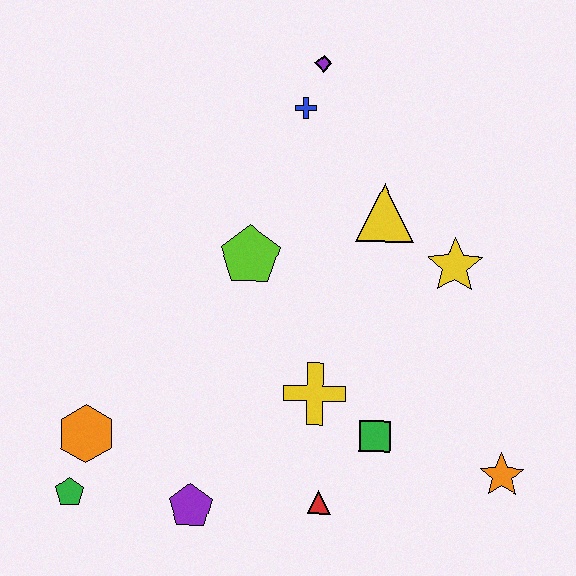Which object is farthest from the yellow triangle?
The green pentagon is farthest from the yellow triangle.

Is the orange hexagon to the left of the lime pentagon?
Yes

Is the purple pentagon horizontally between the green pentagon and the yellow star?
Yes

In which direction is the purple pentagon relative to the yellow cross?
The purple pentagon is to the left of the yellow cross.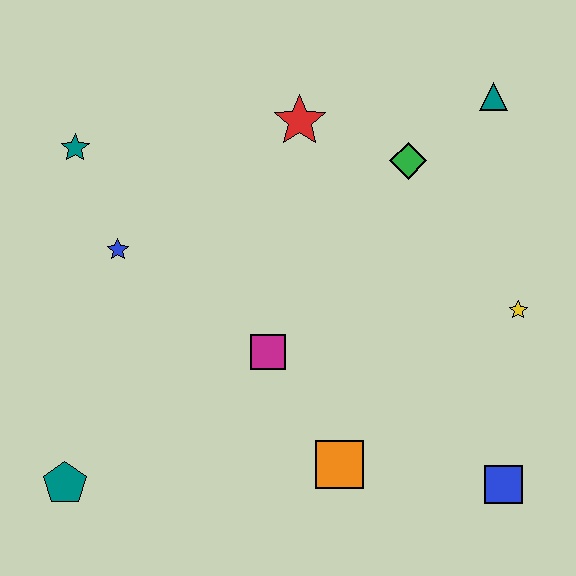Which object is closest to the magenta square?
The orange square is closest to the magenta square.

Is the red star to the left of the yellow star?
Yes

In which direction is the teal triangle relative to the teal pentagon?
The teal triangle is to the right of the teal pentagon.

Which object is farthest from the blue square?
The teal star is farthest from the blue square.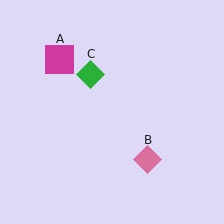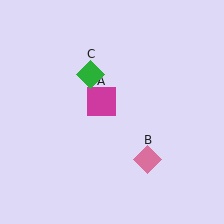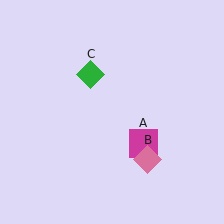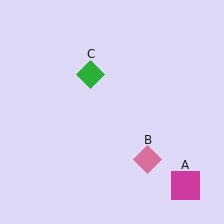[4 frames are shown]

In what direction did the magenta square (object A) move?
The magenta square (object A) moved down and to the right.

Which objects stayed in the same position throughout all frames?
Pink diamond (object B) and green diamond (object C) remained stationary.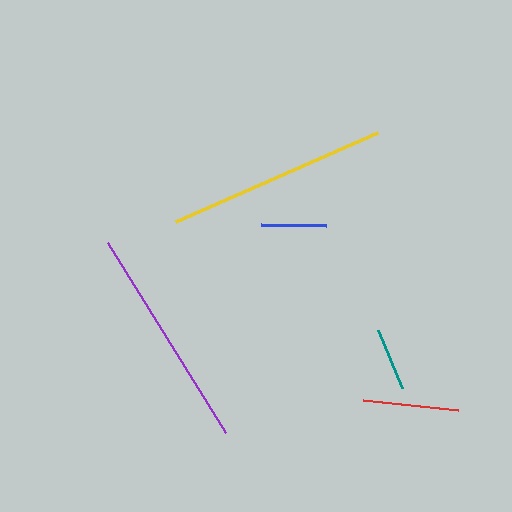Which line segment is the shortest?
The teal line is the shortest at approximately 63 pixels.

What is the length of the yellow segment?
The yellow segment is approximately 220 pixels long.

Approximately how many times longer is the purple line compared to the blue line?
The purple line is approximately 3.5 times the length of the blue line.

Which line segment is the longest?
The purple line is the longest at approximately 224 pixels.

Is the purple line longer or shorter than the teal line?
The purple line is longer than the teal line.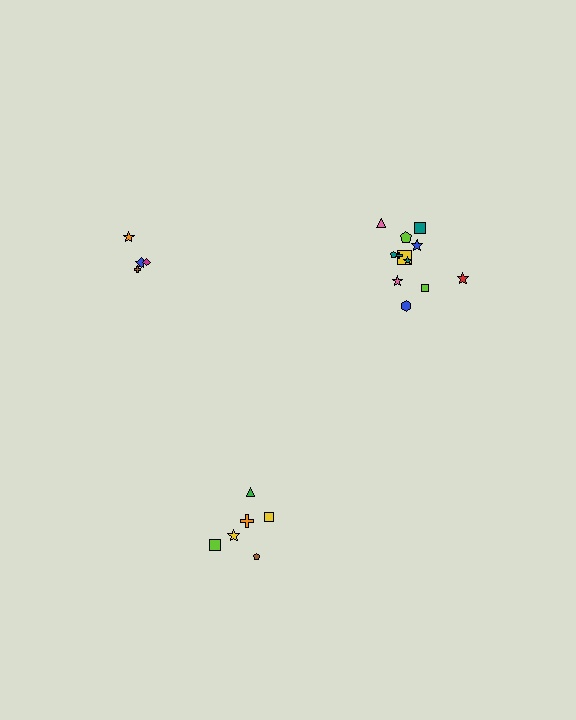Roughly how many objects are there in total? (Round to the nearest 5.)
Roughly 25 objects in total.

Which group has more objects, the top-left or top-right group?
The top-right group.